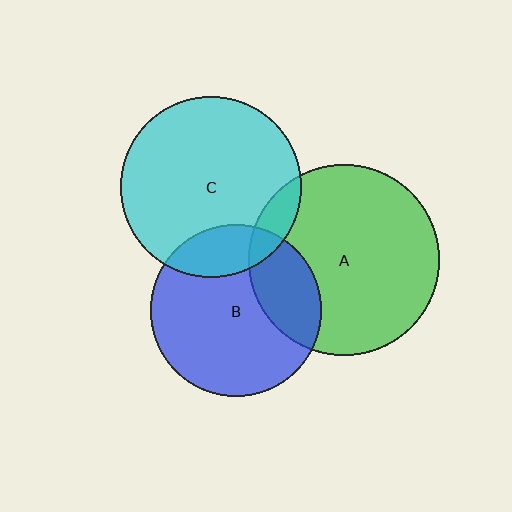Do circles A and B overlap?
Yes.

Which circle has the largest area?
Circle A (green).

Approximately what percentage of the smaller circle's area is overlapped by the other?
Approximately 25%.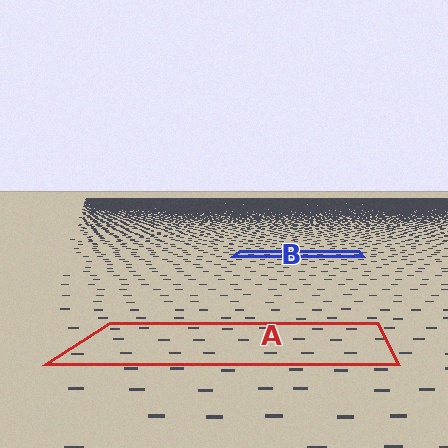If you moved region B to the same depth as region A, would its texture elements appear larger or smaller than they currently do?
They would appear larger. At a closer depth, the same texture elements are projected at a bigger on-screen size.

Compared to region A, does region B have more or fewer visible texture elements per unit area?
Region B has more texture elements per unit area — they are packed more densely because it is farther away.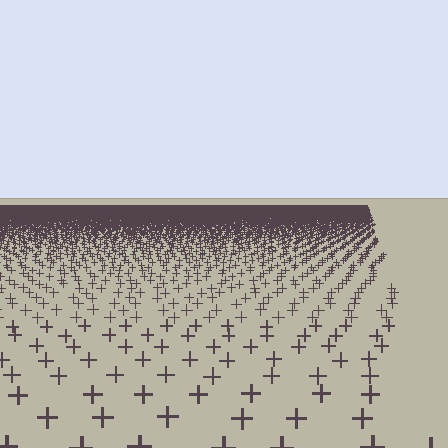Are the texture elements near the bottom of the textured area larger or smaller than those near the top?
Larger. Near the bottom, elements are closer to the viewer and appear at a bigger on-screen size.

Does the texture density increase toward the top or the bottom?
Density increases toward the top.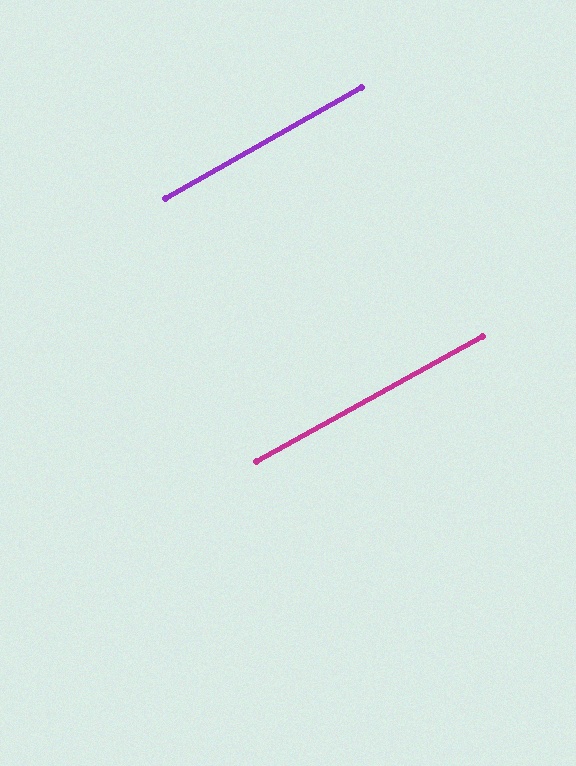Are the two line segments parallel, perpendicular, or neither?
Parallel — their directions differ by only 0.6°.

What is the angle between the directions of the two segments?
Approximately 1 degree.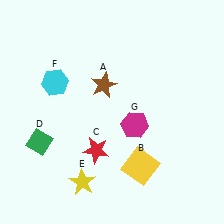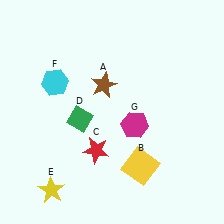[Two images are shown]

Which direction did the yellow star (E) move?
The yellow star (E) moved left.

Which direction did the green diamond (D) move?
The green diamond (D) moved right.